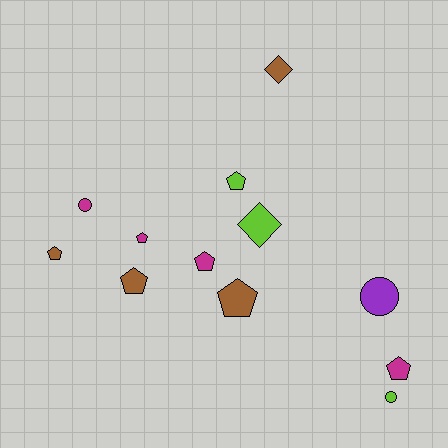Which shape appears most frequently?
Pentagon, with 7 objects.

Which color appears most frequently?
Magenta, with 4 objects.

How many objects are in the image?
There are 12 objects.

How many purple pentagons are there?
There are no purple pentagons.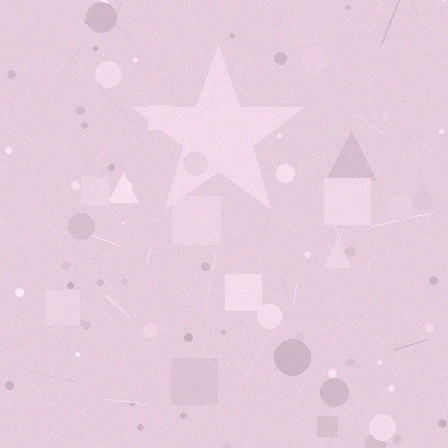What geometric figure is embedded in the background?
A star is embedded in the background.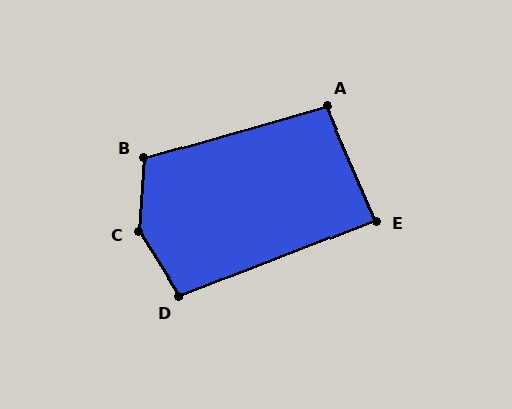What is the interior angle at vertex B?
Approximately 111 degrees (obtuse).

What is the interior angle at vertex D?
Approximately 100 degrees (obtuse).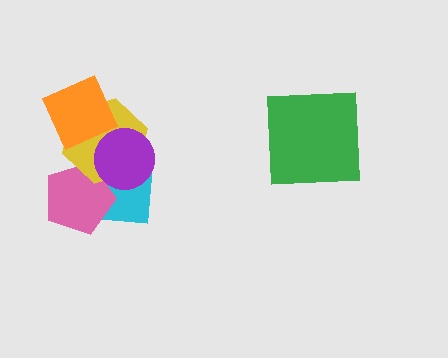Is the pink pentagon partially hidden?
Yes, it is partially covered by another shape.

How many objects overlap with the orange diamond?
1 object overlaps with the orange diamond.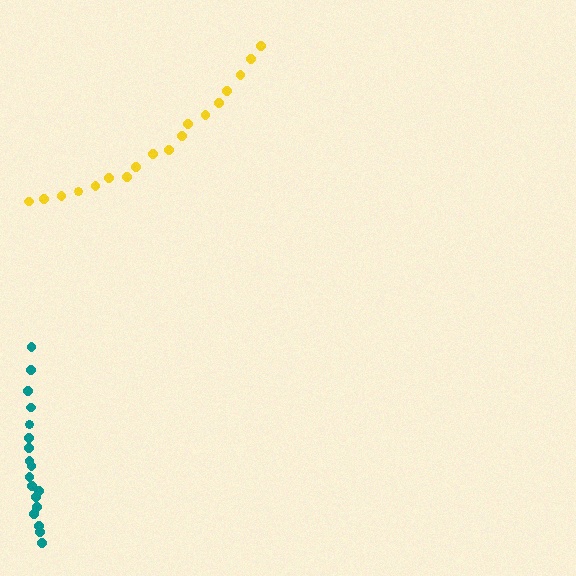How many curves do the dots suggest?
There are 2 distinct paths.